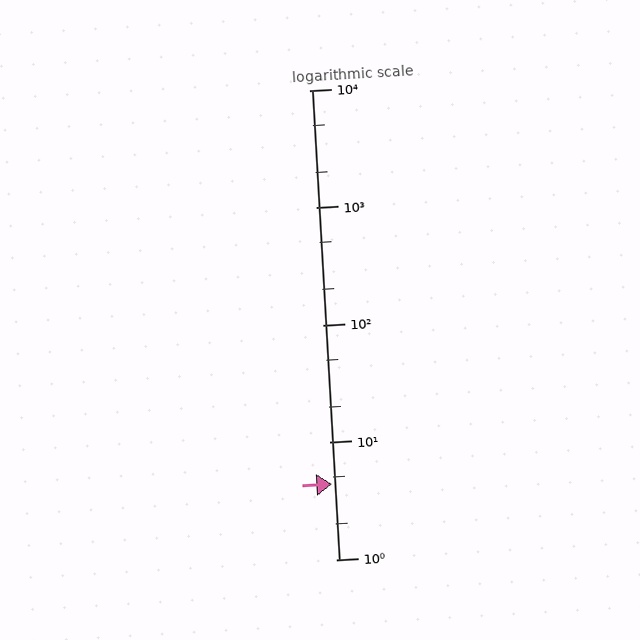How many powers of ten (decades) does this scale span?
The scale spans 4 decades, from 1 to 10000.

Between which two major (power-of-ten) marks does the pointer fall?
The pointer is between 1 and 10.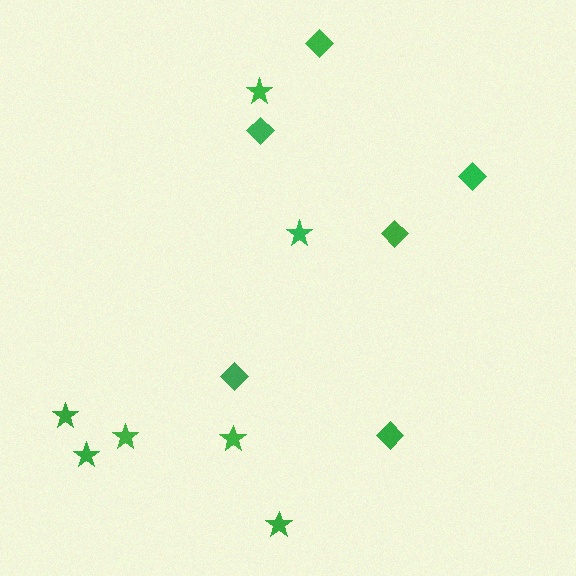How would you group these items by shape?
There are 2 groups: one group of diamonds (6) and one group of stars (7).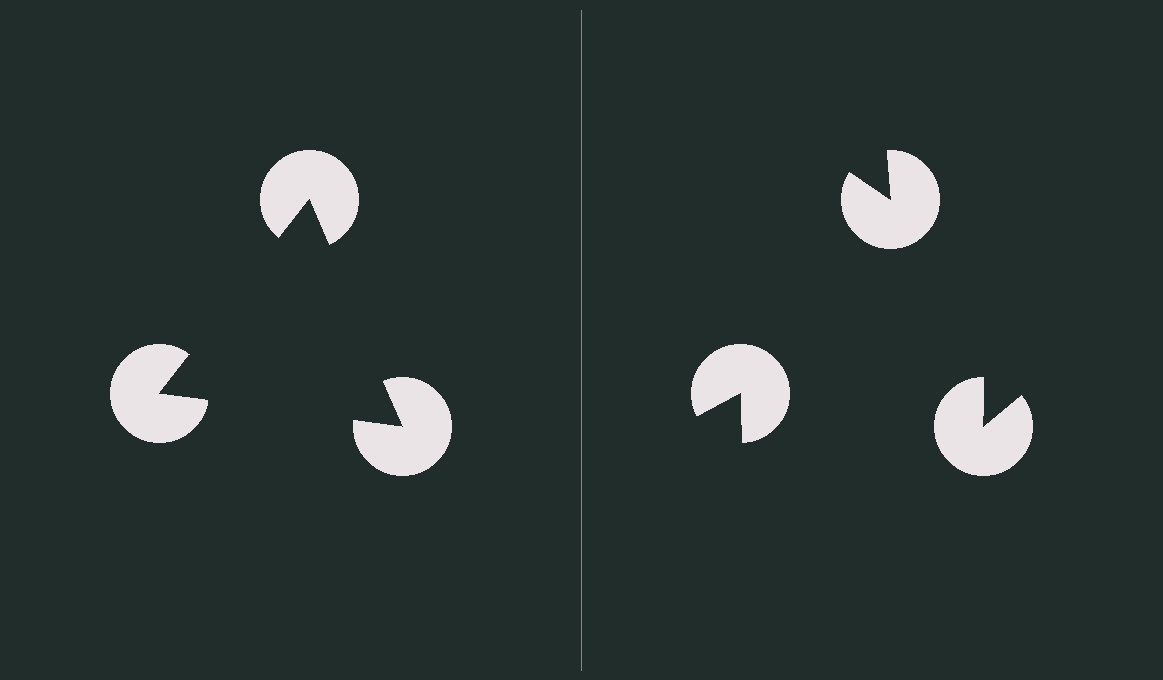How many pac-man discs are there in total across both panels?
6 — 3 on each side.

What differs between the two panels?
The pac-man discs are positioned identically on both sides; only the wedge orientations differ. On the left they align to a triangle; on the right they are misaligned.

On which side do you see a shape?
An illusory triangle appears on the left side. On the right side the wedge cuts are rotated, so no coherent shape forms.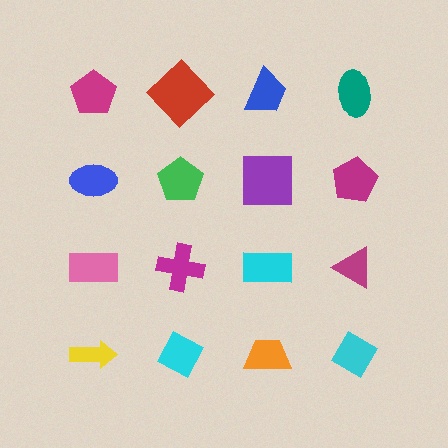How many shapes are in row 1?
4 shapes.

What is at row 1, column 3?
A blue trapezoid.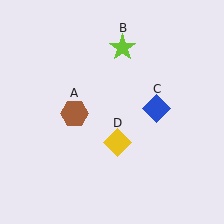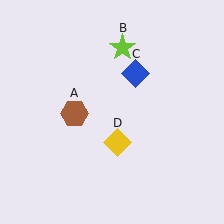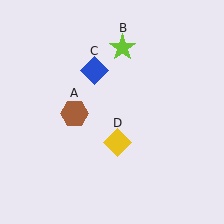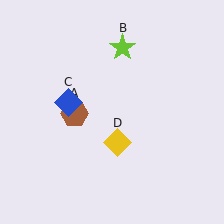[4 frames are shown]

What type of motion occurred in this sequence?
The blue diamond (object C) rotated counterclockwise around the center of the scene.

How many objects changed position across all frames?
1 object changed position: blue diamond (object C).